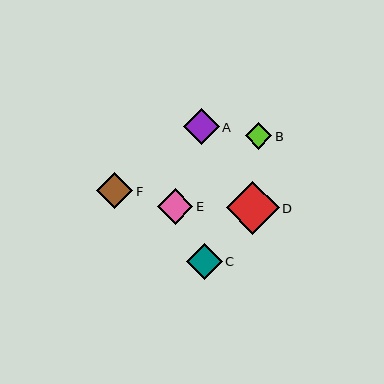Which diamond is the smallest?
Diamond B is the smallest with a size of approximately 27 pixels.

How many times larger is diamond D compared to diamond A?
Diamond D is approximately 1.5 times the size of diamond A.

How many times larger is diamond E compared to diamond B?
Diamond E is approximately 1.3 times the size of diamond B.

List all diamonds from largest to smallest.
From largest to smallest: D, F, A, E, C, B.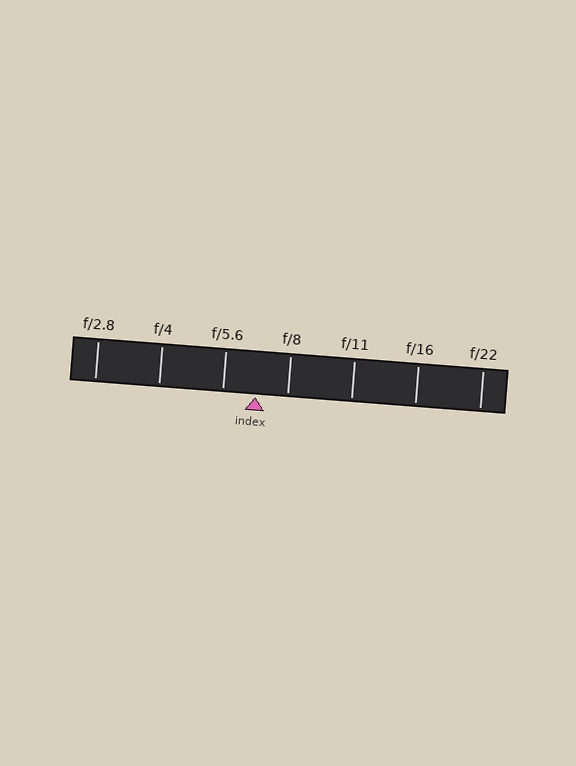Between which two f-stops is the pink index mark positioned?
The index mark is between f/5.6 and f/8.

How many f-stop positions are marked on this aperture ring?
There are 7 f-stop positions marked.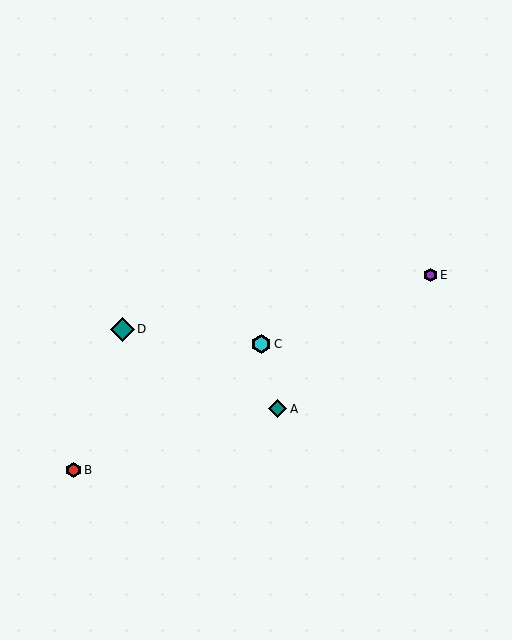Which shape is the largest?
The teal diamond (labeled D) is the largest.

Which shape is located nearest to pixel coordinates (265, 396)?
The teal diamond (labeled A) at (277, 409) is nearest to that location.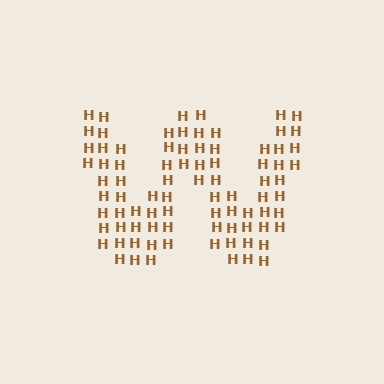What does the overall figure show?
The overall figure shows the letter W.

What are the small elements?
The small elements are letter H's.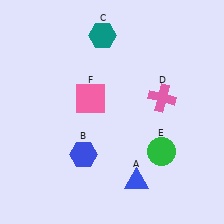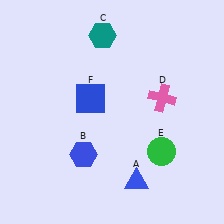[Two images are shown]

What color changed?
The square (F) changed from pink in Image 1 to blue in Image 2.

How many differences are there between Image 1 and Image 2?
There is 1 difference between the two images.